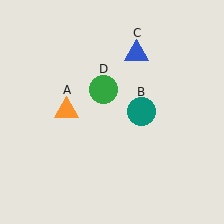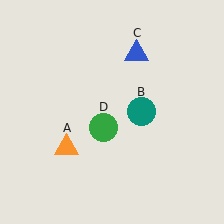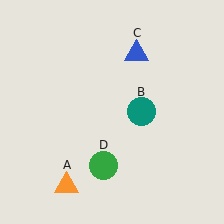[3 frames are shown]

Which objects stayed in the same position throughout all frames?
Teal circle (object B) and blue triangle (object C) remained stationary.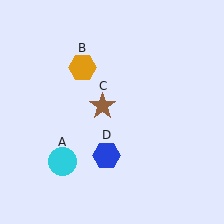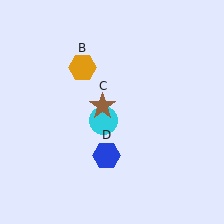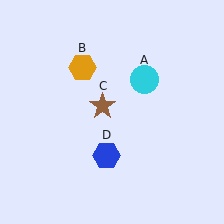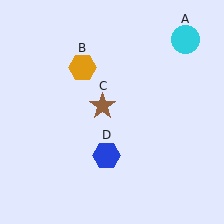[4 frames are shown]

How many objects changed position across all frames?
1 object changed position: cyan circle (object A).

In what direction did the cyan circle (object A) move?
The cyan circle (object A) moved up and to the right.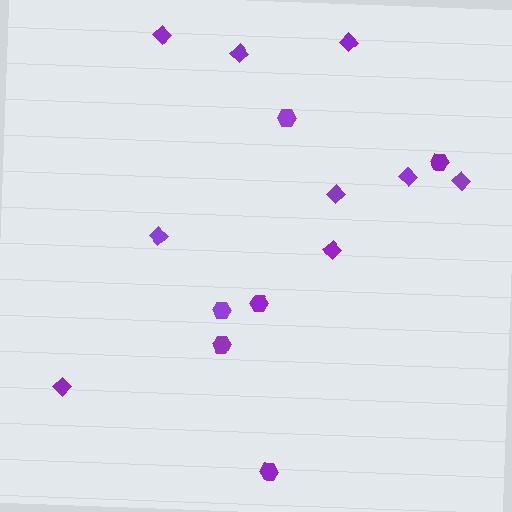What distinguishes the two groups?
There are 2 groups: one group of hexagons (6) and one group of diamonds (9).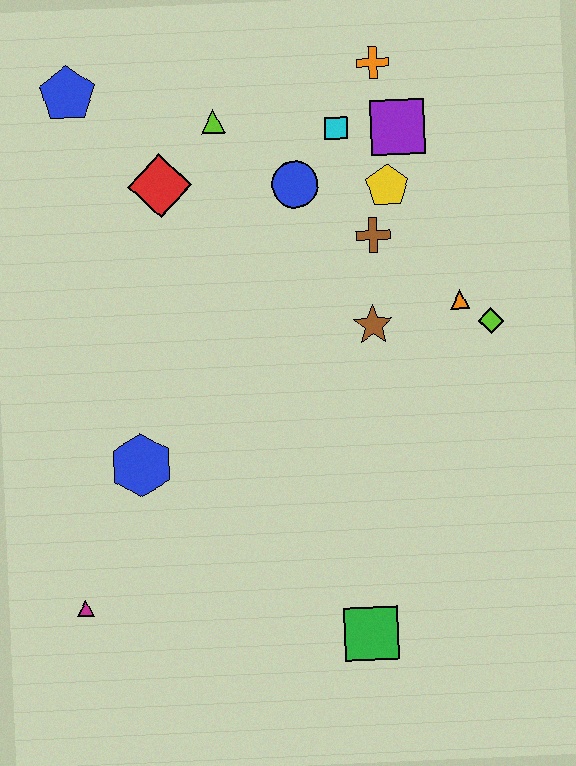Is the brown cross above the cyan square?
No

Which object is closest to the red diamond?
The lime triangle is closest to the red diamond.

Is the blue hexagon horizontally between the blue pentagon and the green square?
Yes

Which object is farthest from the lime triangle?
The green square is farthest from the lime triangle.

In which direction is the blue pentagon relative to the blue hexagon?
The blue pentagon is above the blue hexagon.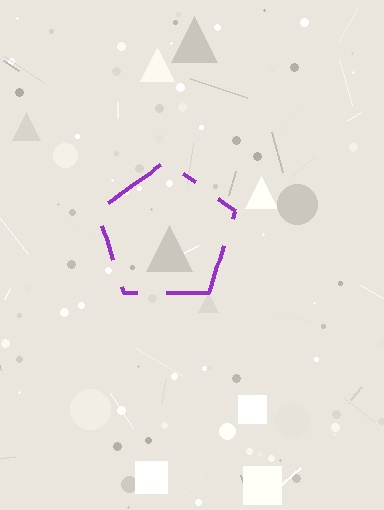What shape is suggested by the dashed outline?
The dashed outline suggests a pentagon.